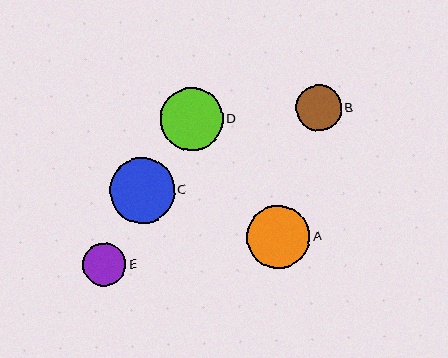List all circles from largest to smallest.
From largest to smallest: C, A, D, B, E.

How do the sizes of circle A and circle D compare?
Circle A and circle D are approximately the same size.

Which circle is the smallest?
Circle E is the smallest with a size of approximately 43 pixels.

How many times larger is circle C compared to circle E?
Circle C is approximately 1.5 times the size of circle E.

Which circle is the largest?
Circle C is the largest with a size of approximately 65 pixels.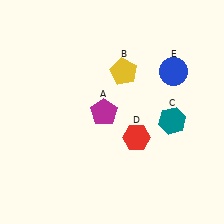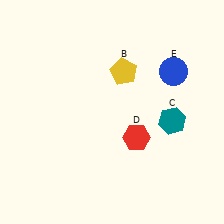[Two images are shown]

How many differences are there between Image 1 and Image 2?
There is 1 difference between the two images.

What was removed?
The magenta pentagon (A) was removed in Image 2.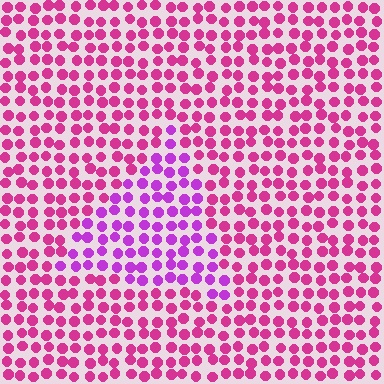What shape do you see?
I see a triangle.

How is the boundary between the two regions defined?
The boundary is defined purely by a slight shift in hue (about 33 degrees). Spacing, size, and orientation are identical on both sides.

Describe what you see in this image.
The image is filled with small magenta elements in a uniform arrangement. A triangle-shaped region is visible where the elements are tinted to a slightly different hue, forming a subtle color boundary.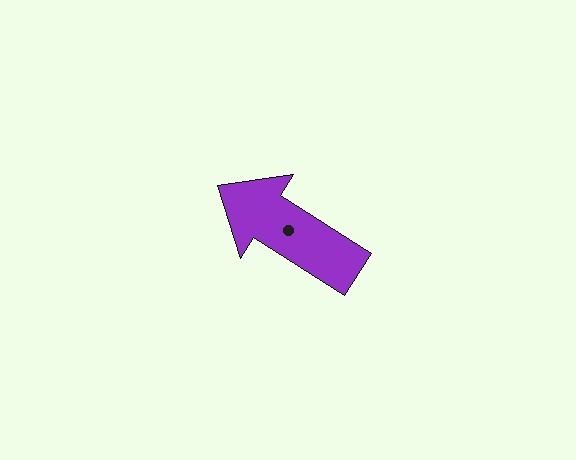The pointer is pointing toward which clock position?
Roughly 10 o'clock.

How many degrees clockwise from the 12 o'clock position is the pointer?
Approximately 302 degrees.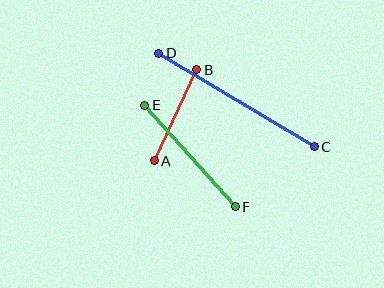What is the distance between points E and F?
The distance is approximately 136 pixels.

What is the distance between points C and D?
The distance is approximately 181 pixels.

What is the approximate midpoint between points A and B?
The midpoint is at approximately (176, 115) pixels.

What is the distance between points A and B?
The distance is approximately 100 pixels.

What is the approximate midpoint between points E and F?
The midpoint is at approximately (190, 156) pixels.